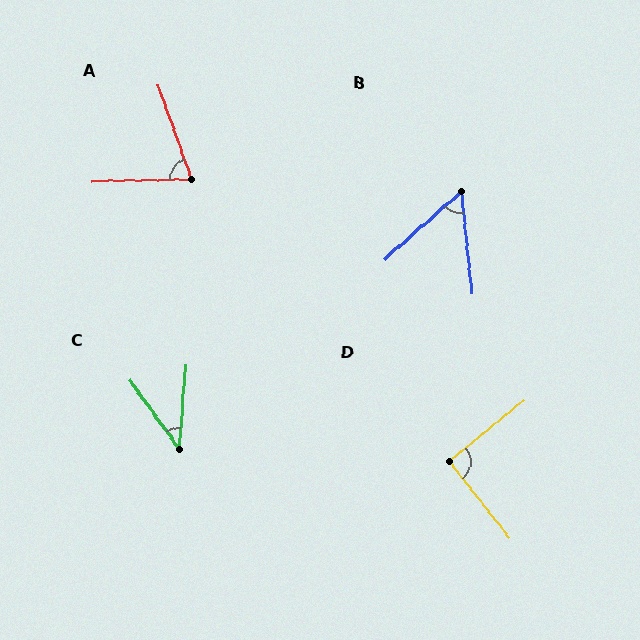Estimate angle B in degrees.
Approximately 55 degrees.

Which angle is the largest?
D, at approximately 91 degrees.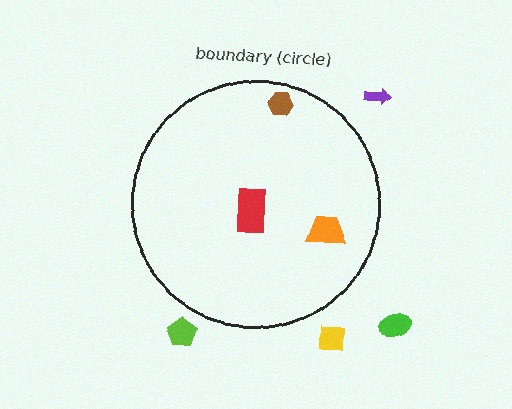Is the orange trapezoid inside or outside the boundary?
Inside.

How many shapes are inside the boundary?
3 inside, 4 outside.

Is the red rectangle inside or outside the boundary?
Inside.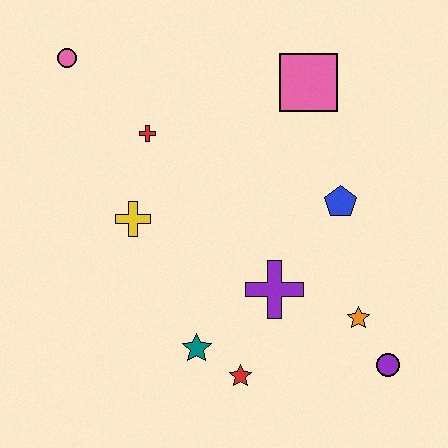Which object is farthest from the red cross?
The purple circle is farthest from the red cross.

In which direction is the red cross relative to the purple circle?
The red cross is to the left of the purple circle.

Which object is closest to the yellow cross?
The red cross is closest to the yellow cross.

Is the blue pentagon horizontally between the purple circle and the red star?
Yes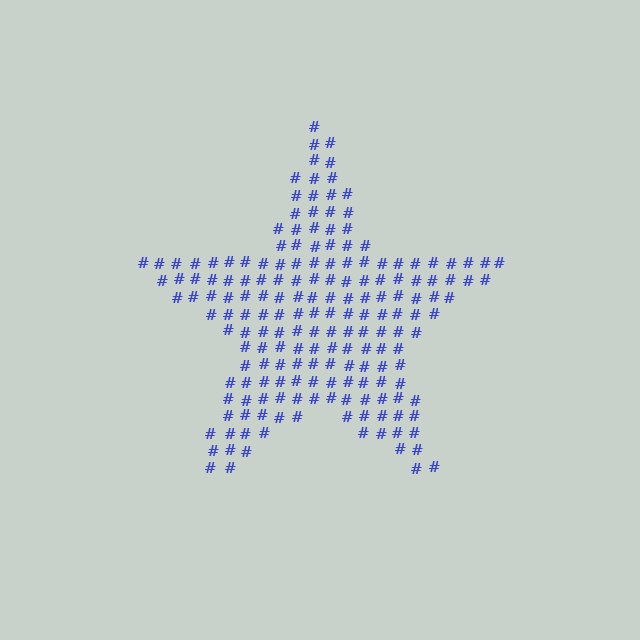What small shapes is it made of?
It is made of small hash symbols.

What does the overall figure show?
The overall figure shows a star.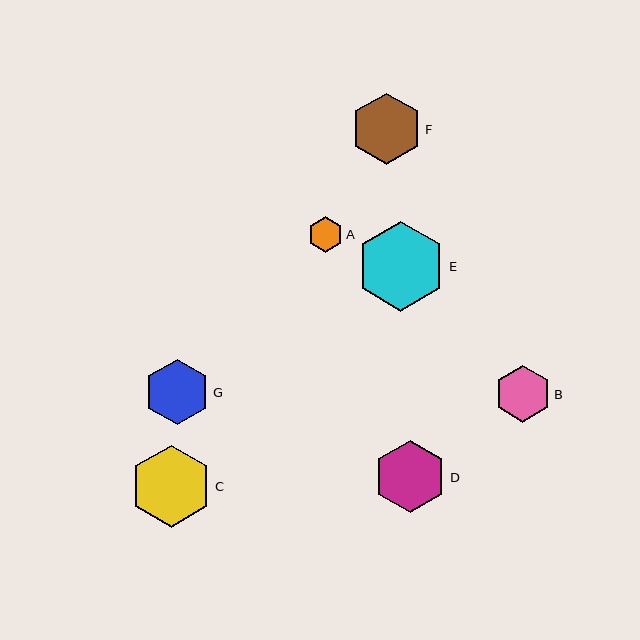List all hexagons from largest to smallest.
From largest to smallest: E, C, D, F, G, B, A.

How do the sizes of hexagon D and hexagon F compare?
Hexagon D and hexagon F are approximately the same size.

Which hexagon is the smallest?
Hexagon A is the smallest with a size of approximately 35 pixels.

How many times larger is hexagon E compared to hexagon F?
Hexagon E is approximately 1.3 times the size of hexagon F.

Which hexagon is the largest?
Hexagon E is the largest with a size of approximately 90 pixels.